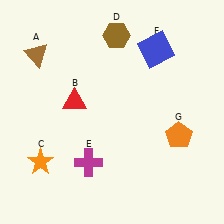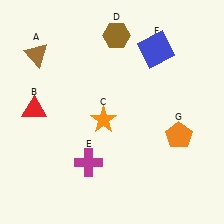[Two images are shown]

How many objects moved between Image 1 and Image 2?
2 objects moved between the two images.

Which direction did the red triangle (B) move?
The red triangle (B) moved left.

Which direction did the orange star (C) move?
The orange star (C) moved right.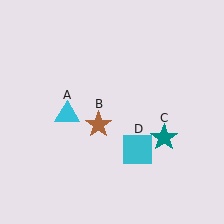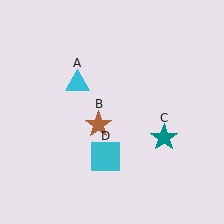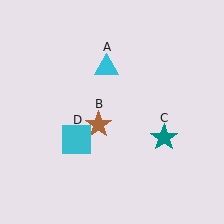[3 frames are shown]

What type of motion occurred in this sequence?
The cyan triangle (object A), cyan square (object D) rotated clockwise around the center of the scene.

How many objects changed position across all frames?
2 objects changed position: cyan triangle (object A), cyan square (object D).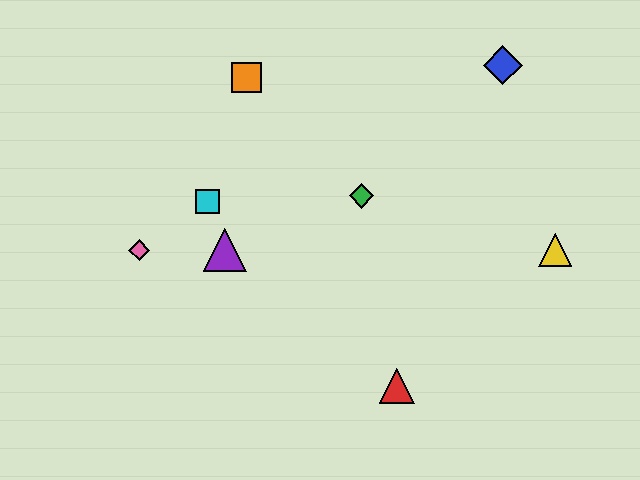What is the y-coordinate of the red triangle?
The red triangle is at y≈386.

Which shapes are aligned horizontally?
The yellow triangle, the purple triangle, the pink diamond are aligned horizontally.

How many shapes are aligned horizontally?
3 shapes (the yellow triangle, the purple triangle, the pink diamond) are aligned horizontally.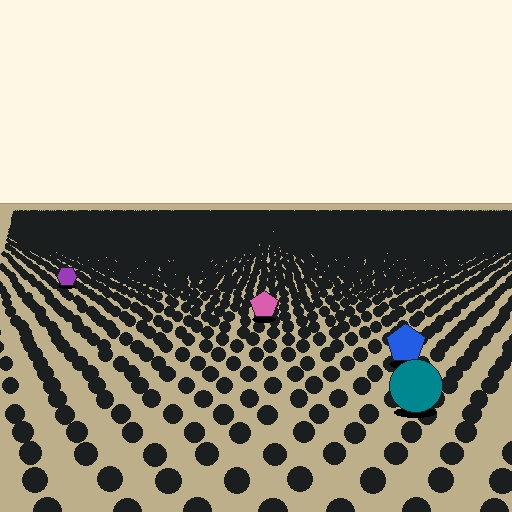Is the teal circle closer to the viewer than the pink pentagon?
Yes. The teal circle is closer — you can tell from the texture gradient: the ground texture is coarser near it.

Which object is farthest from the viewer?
The purple hexagon is farthest from the viewer. It appears smaller and the ground texture around it is denser.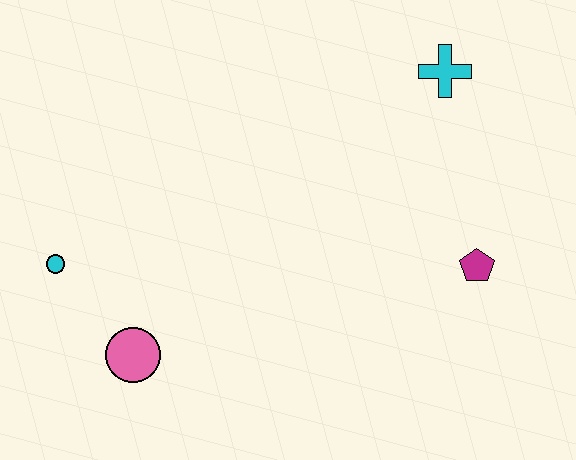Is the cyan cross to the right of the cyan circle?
Yes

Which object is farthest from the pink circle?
The cyan cross is farthest from the pink circle.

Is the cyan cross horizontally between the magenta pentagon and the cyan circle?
Yes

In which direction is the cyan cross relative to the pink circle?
The cyan cross is to the right of the pink circle.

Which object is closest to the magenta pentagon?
The cyan cross is closest to the magenta pentagon.